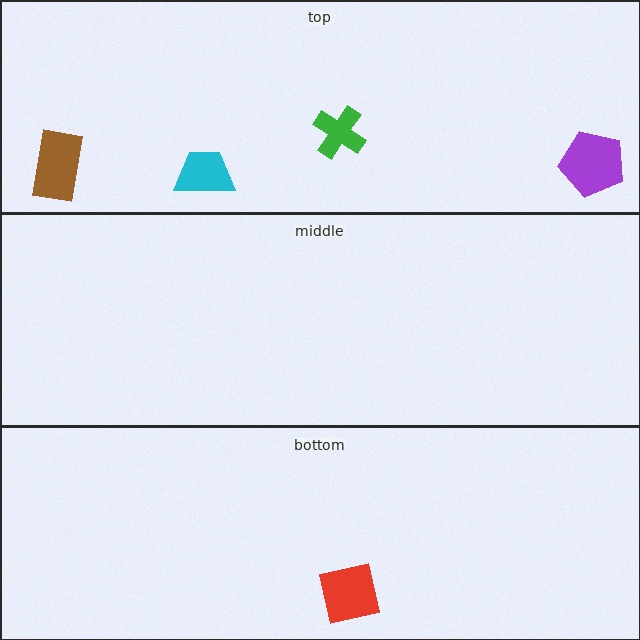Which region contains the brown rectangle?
The top region.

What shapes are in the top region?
The green cross, the purple pentagon, the brown rectangle, the cyan trapezoid.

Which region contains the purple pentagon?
The top region.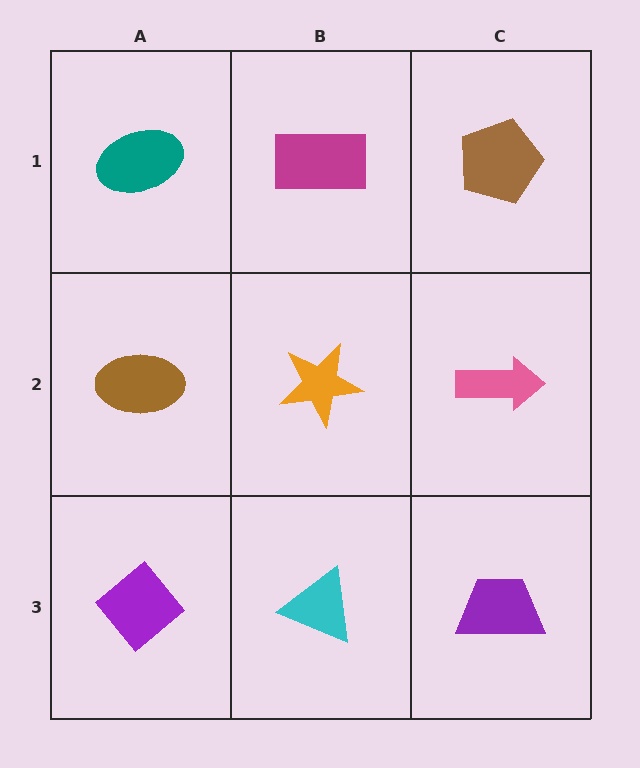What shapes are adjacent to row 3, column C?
A pink arrow (row 2, column C), a cyan triangle (row 3, column B).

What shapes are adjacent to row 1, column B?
An orange star (row 2, column B), a teal ellipse (row 1, column A), a brown pentagon (row 1, column C).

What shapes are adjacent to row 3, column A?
A brown ellipse (row 2, column A), a cyan triangle (row 3, column B).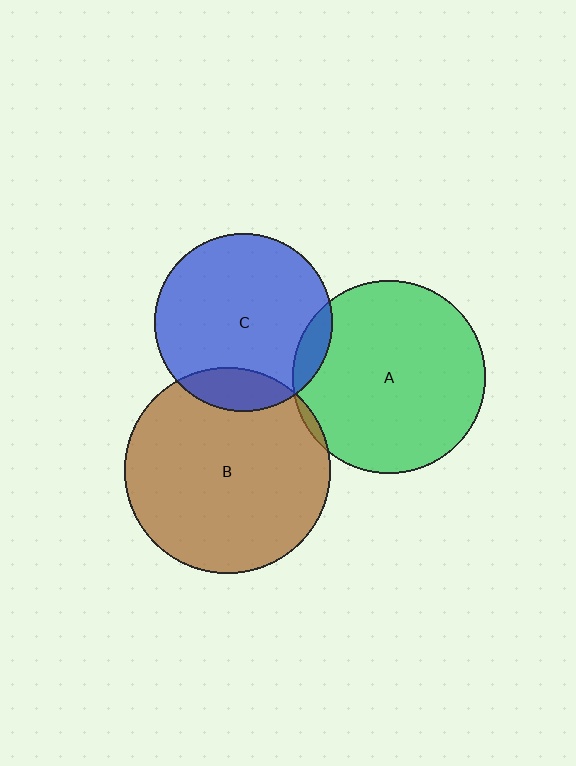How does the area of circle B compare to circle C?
Approximately 1.3 times.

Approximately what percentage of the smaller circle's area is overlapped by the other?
Approximately 15%.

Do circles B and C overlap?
Yes.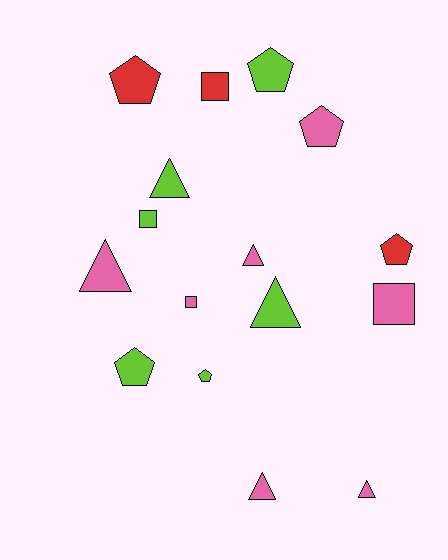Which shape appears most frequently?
Pentagon, with 6 objects.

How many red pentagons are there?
There are 2 red pentagons.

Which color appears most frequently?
Pink, with 7 objects.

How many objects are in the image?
There are 16 objects.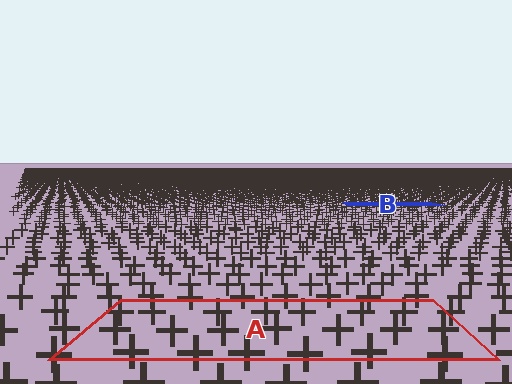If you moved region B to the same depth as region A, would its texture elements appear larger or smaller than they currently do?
They would appear larger. At a closer depth, the same texture elements are projected at a bigger on-screen size.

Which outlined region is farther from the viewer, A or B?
Region B is farther from the viewer — the texture elements inside it appear smaller and more densely packed.